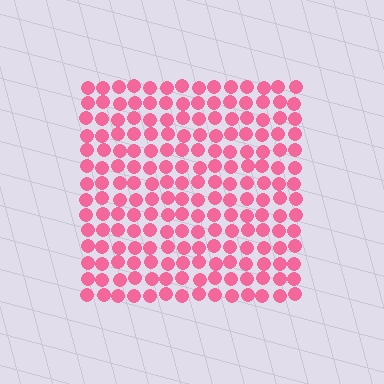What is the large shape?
The large shape is a square.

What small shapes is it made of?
It is made of small circles.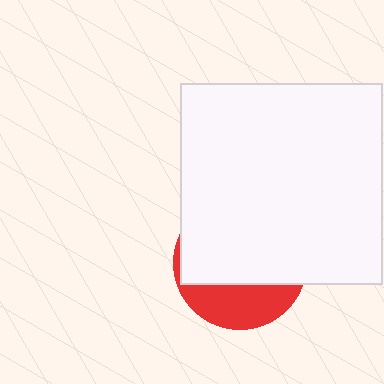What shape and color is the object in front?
The object in front is a white square.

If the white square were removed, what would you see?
You would see the complete red circle.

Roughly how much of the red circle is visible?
A small part of it is visible (roughly 31%).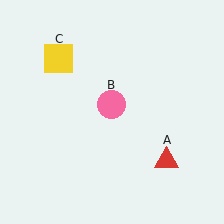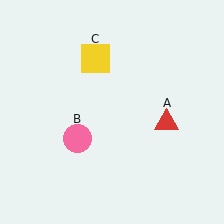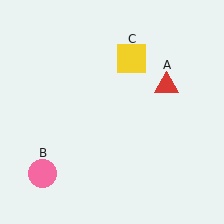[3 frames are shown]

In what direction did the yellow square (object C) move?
The yellow square (object C) moved right.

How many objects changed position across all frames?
3 objects changed position: red triangle (object A), pink circle (object B), yellow square (object C).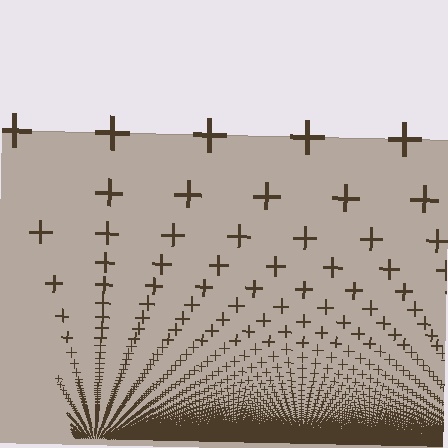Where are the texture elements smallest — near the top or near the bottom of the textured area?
Near the bottom.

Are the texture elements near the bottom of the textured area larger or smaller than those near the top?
Smaller. The gradient is inverted — elements near the bottom are smaller and denser.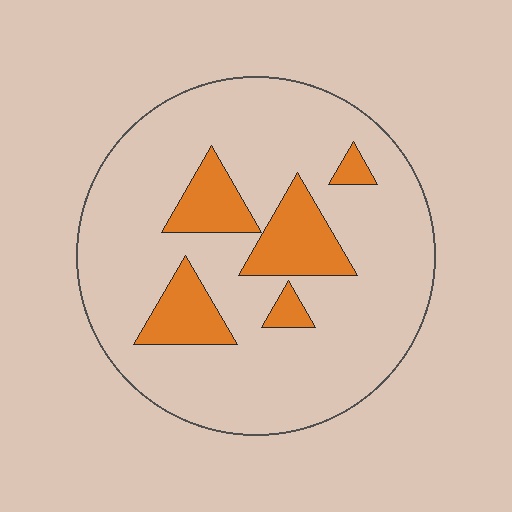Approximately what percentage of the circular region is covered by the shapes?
Approximately 20%.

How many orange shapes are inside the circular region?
5.